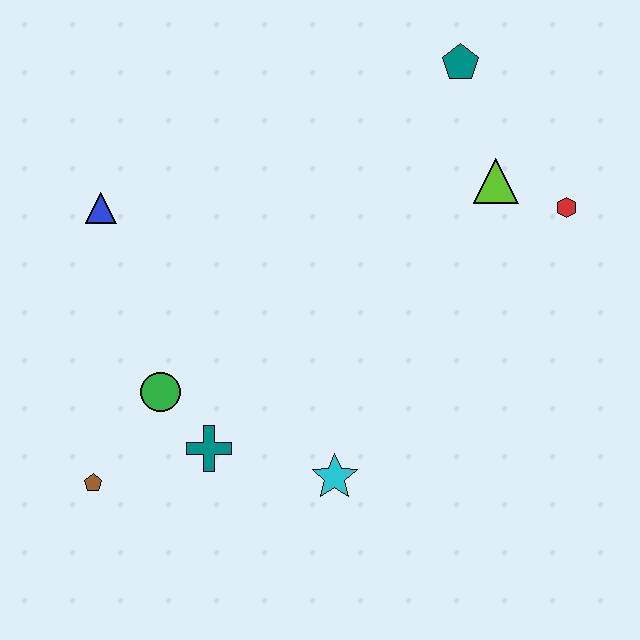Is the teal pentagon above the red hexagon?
Yes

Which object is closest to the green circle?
The teal cross is closest to the green circle.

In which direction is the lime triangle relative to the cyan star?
The lime triangle is above the cyan star.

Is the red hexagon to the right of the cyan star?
Yes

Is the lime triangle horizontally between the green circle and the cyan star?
No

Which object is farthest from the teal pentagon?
The brown pentagon is farthest from the teal pentagon.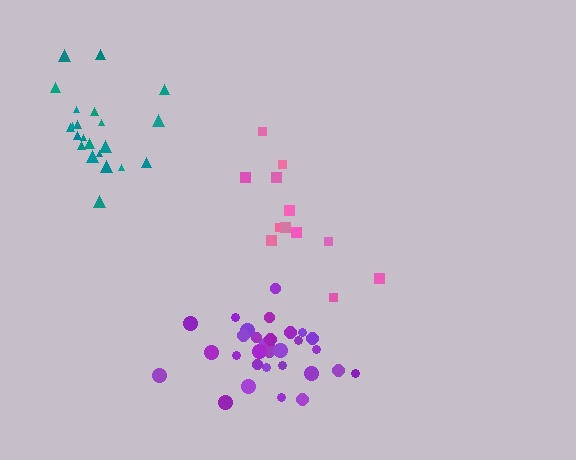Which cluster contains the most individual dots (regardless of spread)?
Purple (32).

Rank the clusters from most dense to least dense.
purple, teal, pink.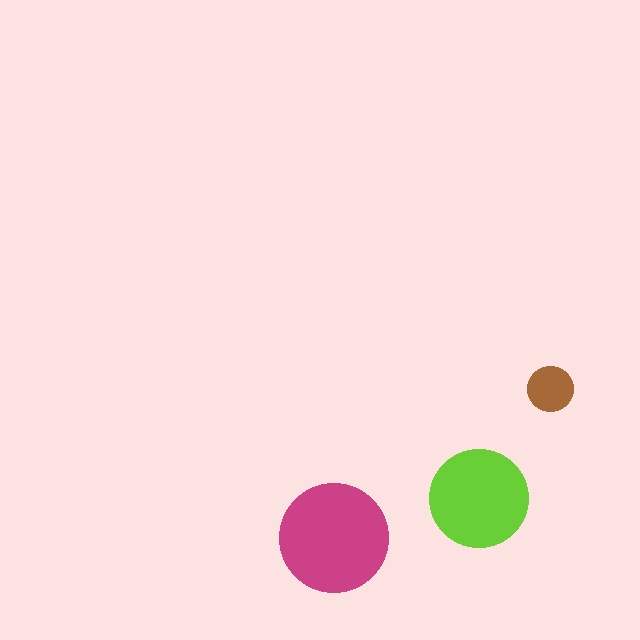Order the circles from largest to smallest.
the magenta one, the lime one, the brown one.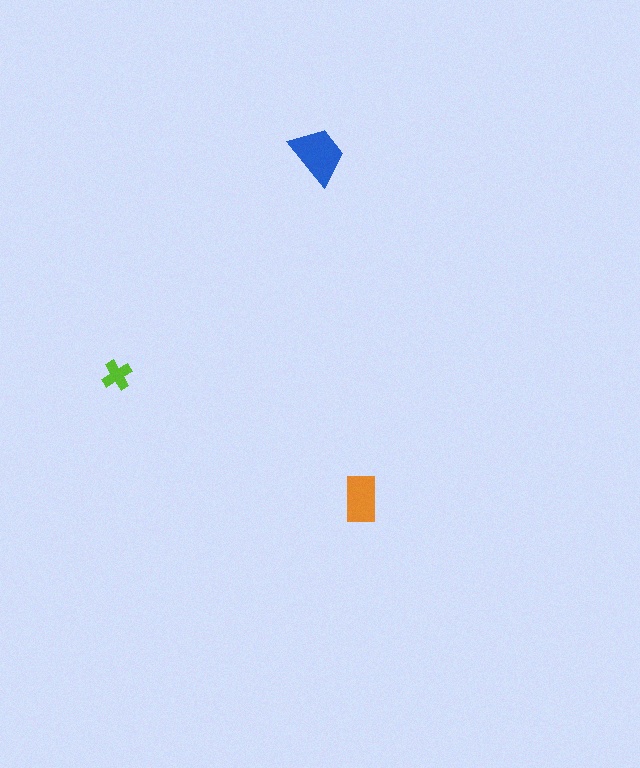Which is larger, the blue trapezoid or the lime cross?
The blue trapezoid.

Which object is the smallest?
The lime cross.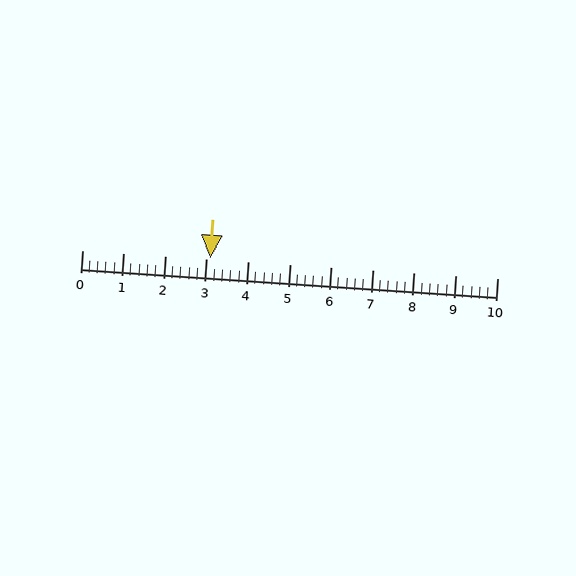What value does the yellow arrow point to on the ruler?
The yellow arrow points to approximately 3.1.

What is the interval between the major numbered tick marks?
The major tick marks are spaced 1 units apart.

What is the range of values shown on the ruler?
The ruler shows values from 0 to 10.